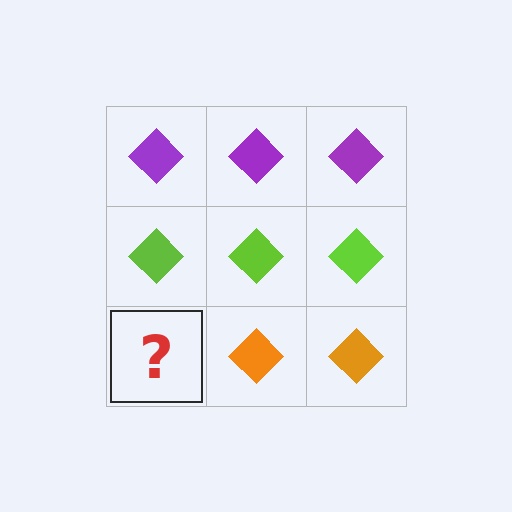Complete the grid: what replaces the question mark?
The question mark should be replaced with an orange diamond.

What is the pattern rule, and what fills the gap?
The rule is that each row has a consistent color. The gap should be filled with an orange diamond.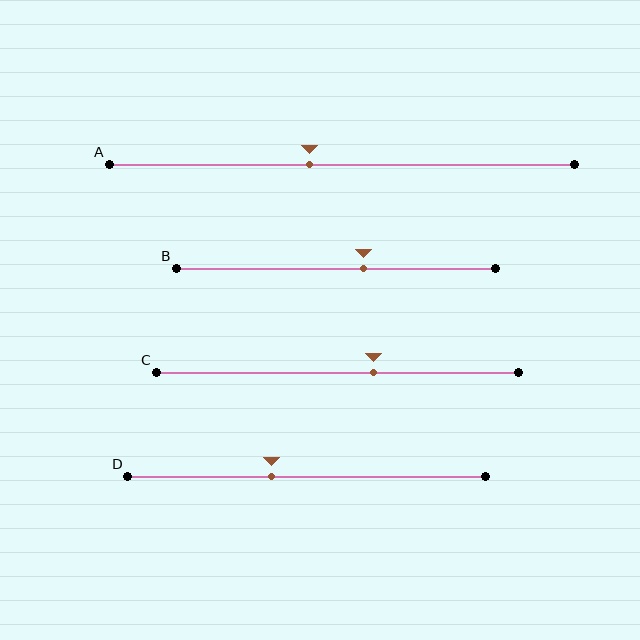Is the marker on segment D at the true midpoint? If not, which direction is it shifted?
No, the marker on segment D is shifted to the left by about 10% of the segment length.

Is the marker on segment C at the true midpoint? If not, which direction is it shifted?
No, the marker on segment C is shifted to the right by about 10% of the segment length.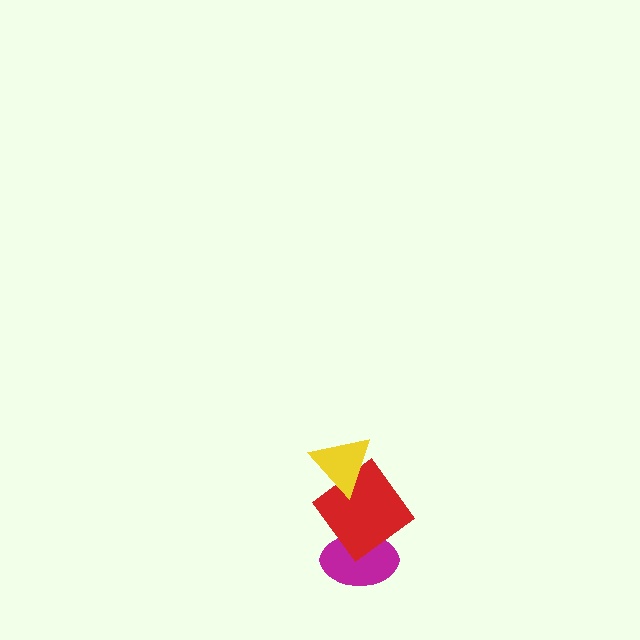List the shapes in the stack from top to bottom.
From top to bottom: the yellow triangle, the red diamond, the magenta ellipse.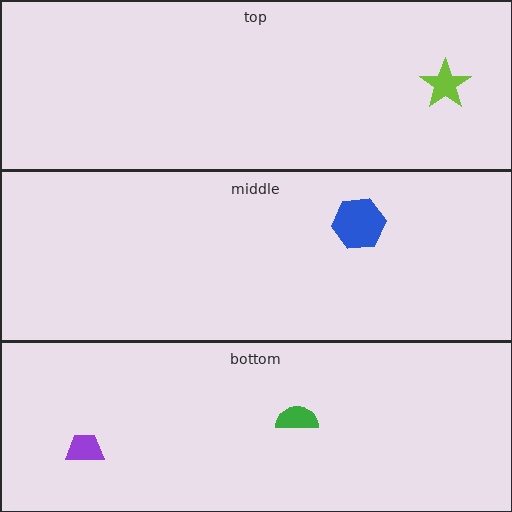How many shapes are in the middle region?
1.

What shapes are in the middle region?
The blue hexagon.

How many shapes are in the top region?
1.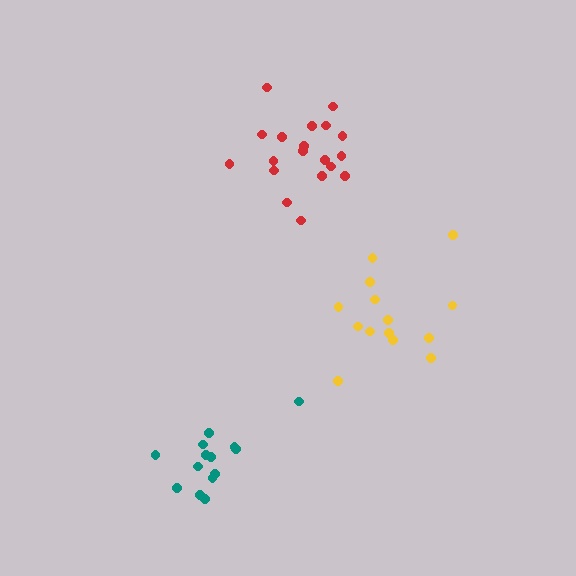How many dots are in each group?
Group 1: 14 dots, Group 2: 19 dots, Group 3: 14 dots (47 total).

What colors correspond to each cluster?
The clusters are colored: yellow, red, teal.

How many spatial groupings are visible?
There are 3 spatial groupings.